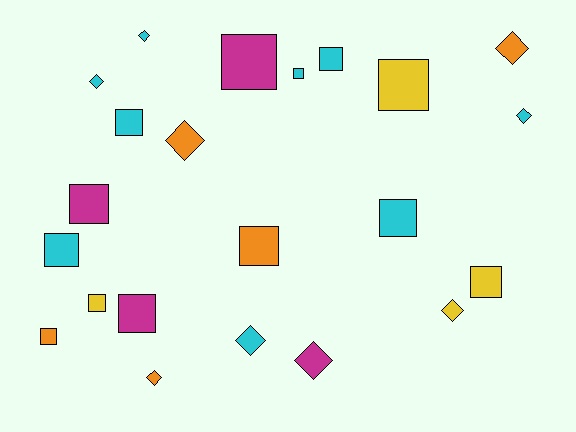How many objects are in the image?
There are 22 objects.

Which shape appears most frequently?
Square, with 13 objects.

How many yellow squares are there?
There are 3 yellow squares.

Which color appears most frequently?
Cyan, with 9 objects.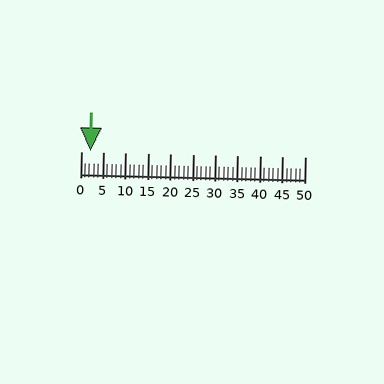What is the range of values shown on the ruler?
The ruler shows values from 0 to 50.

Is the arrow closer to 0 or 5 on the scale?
The arrow is closer to 0.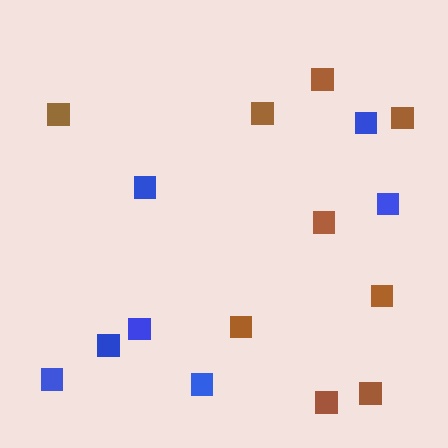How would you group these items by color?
There are 2 groups: one group of brown squares (9) and one group of blue squares (7).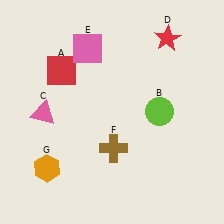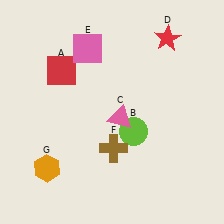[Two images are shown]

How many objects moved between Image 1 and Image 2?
2 objects moved between the two images.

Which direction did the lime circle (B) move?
The lime circle (B) moved left.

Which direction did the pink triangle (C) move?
The pink triangle (C) moved right.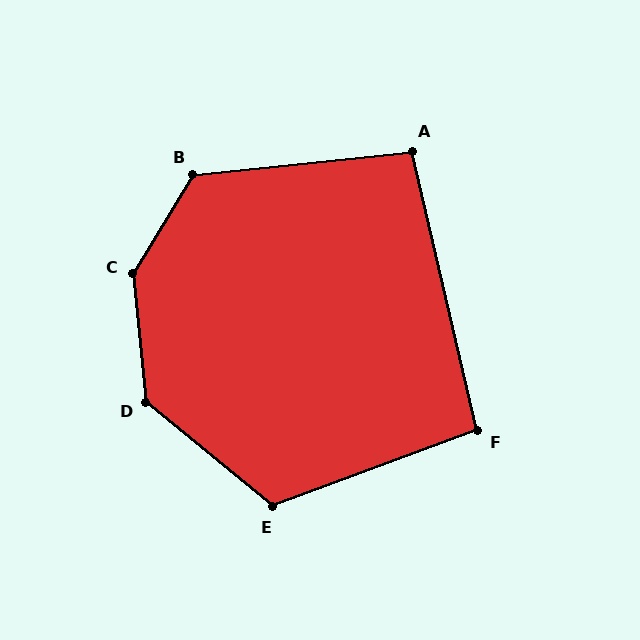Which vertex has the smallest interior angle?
A, at approximately 97 degrees.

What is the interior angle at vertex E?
Approximately 120 degrees (obtuse).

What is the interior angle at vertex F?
Approximately 97 degrees (obtuse).